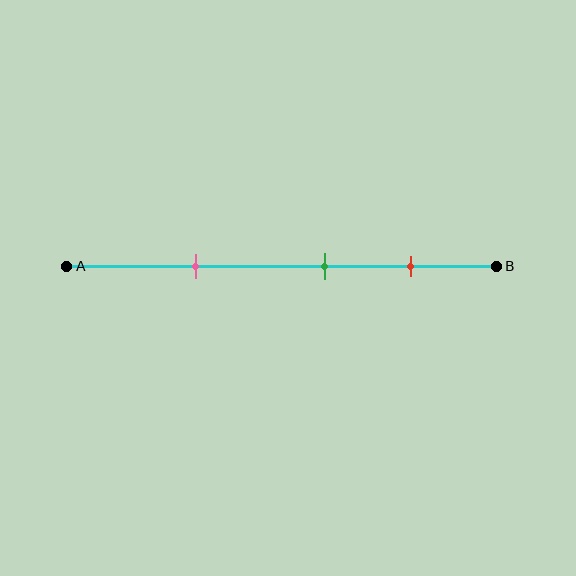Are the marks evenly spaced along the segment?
Yes, the marks are approximately evenly spaced.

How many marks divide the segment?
There are 3 marks dividing the segment.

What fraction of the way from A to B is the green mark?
The green mark is approximately 60% (0.6) of the way from A to B.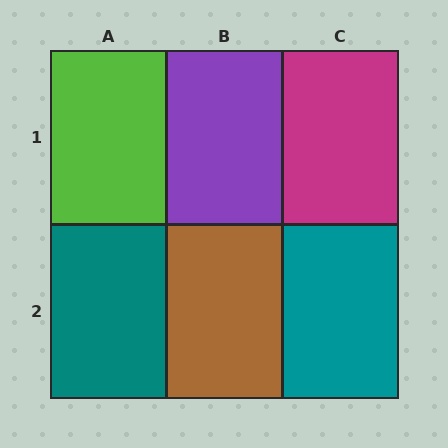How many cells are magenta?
1 cell is magenta.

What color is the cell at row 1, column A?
Lime.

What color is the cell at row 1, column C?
Magenta.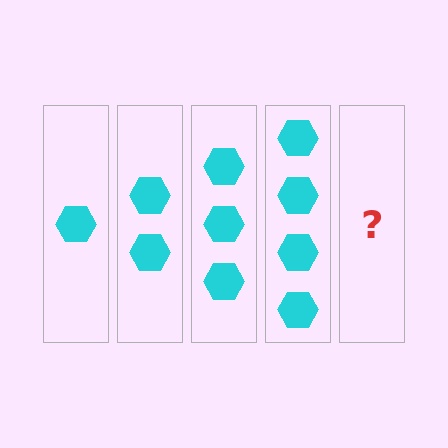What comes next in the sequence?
The next element should be 5 hexagons.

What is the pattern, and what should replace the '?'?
The pattern is that each step adds one more hexagon. The '?' should be 5 hexagons.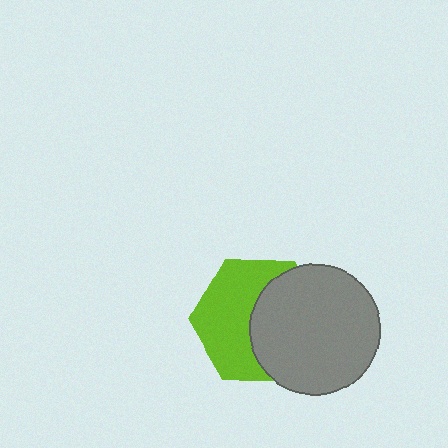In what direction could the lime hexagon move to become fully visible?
The lime hexagon could move left. That would shift it out from behind the gray circle entirely.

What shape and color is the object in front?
The object in front is a gray circle.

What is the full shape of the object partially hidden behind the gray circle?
The partially hidden object is a lime hexagon.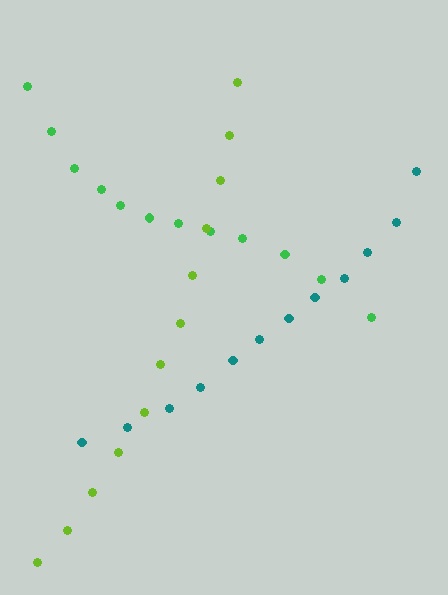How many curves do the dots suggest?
There are 3 distinct paths.